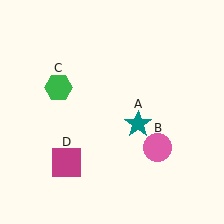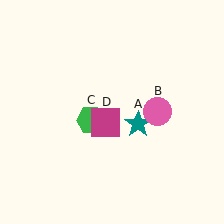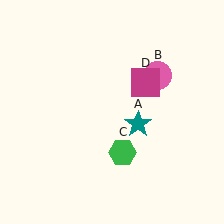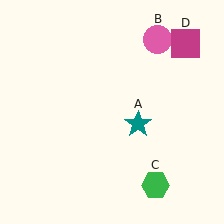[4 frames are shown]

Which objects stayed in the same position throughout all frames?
Teal star (object A) remained stationary.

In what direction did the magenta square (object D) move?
The magenta square (object D) moved up and to the right.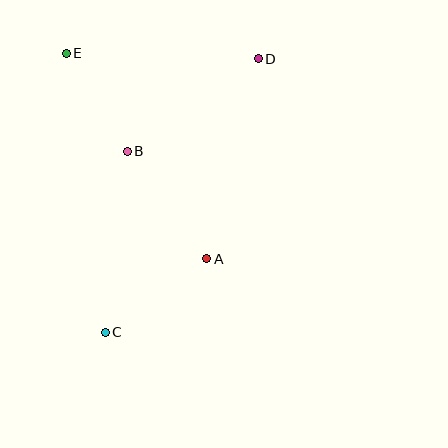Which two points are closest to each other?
Points B and E are closest to each other.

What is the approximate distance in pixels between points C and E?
The distance between C and E is approximately 282 pixels.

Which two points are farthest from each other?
Points C and D are farthest from each other.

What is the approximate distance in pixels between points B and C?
The distance between B and C is approximately 182 pixels.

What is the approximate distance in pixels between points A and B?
The distance between A and B is approximately 134 pixels.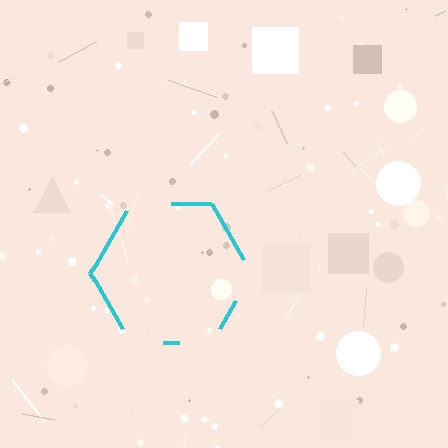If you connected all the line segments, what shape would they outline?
They would outline a hexagon.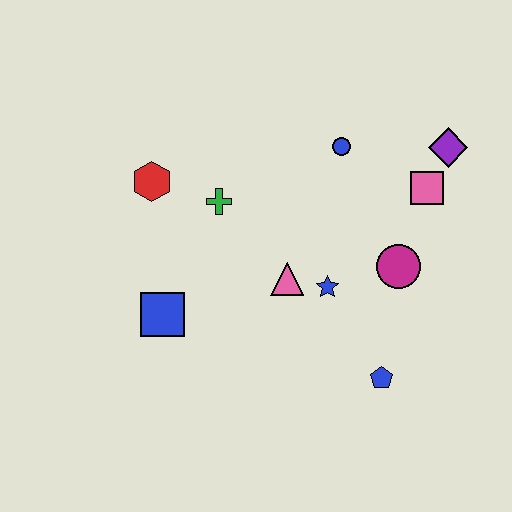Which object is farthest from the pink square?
The blue square is farthest from the pink square.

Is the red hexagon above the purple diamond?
No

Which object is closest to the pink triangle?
The blue star is closest to the pink triangle.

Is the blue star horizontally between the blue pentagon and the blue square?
Yes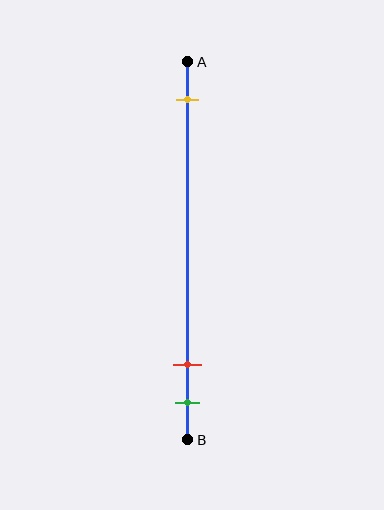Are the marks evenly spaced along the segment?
No, the marks are not evenly spaced.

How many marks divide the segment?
There are 3 marks dividing the segment.